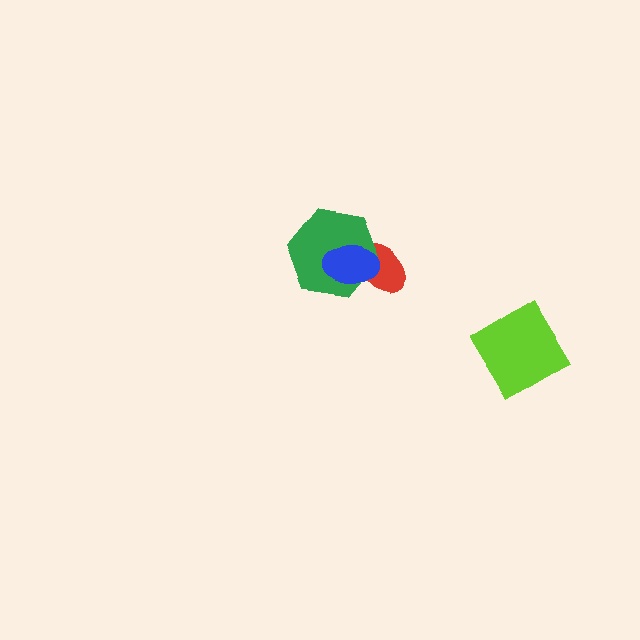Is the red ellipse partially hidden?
Yes, it is partially covered by another shape.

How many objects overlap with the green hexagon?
2 objects overlap with the green hexagon.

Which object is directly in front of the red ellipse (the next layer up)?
The green hexagon is directly in front of the red ellipse.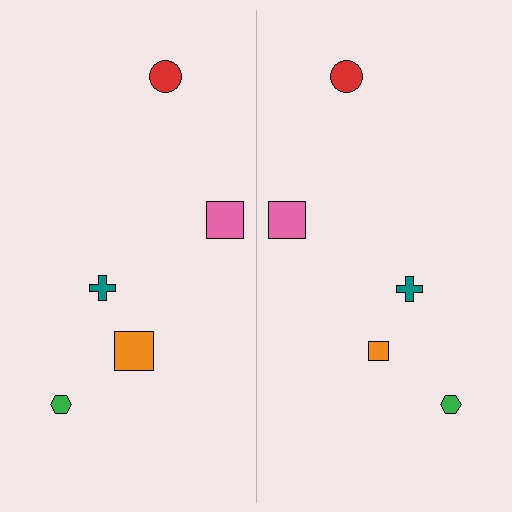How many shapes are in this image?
There are 10 shapes in this image.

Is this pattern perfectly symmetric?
No, the pattern is not perfectly symmetric. The orange square on the right side has a different size than its mirror counterpart.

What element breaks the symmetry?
The orange square on the right side has a different size than its mirror counterpart.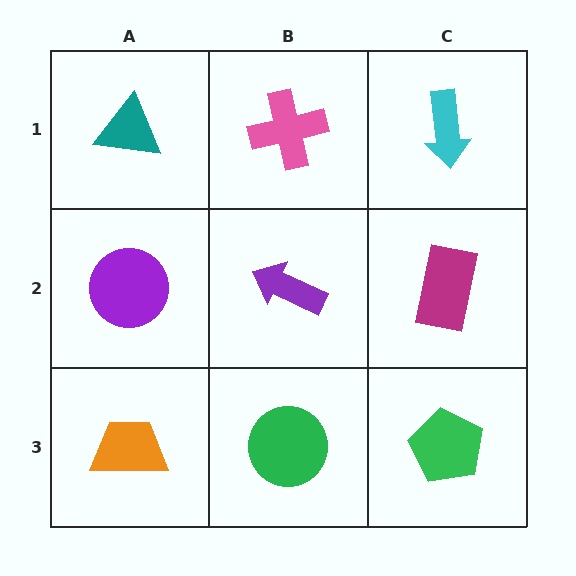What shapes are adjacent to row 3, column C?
A magenta rectangle (row 2, column C), a green circle (row 3, column B).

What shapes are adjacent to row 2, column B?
A pink cross (row 1, column B), a green circle (row 3, column B), a purple circle (row 2, column A), a magenta rectangle (row 2, column C).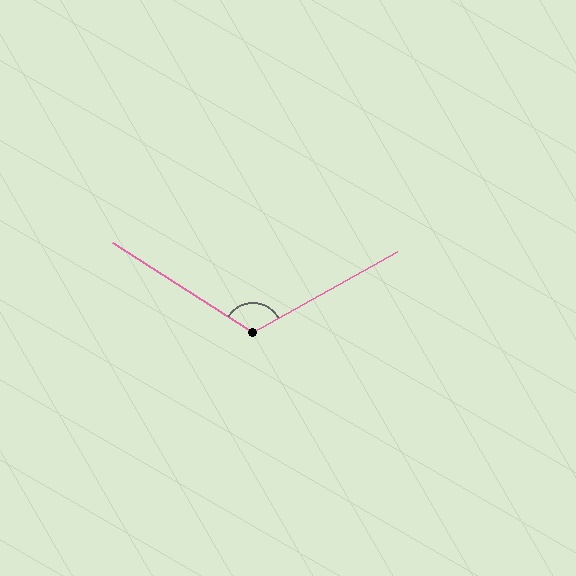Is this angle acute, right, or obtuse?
It is obtuse.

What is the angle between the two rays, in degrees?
Approximately 118 degrees.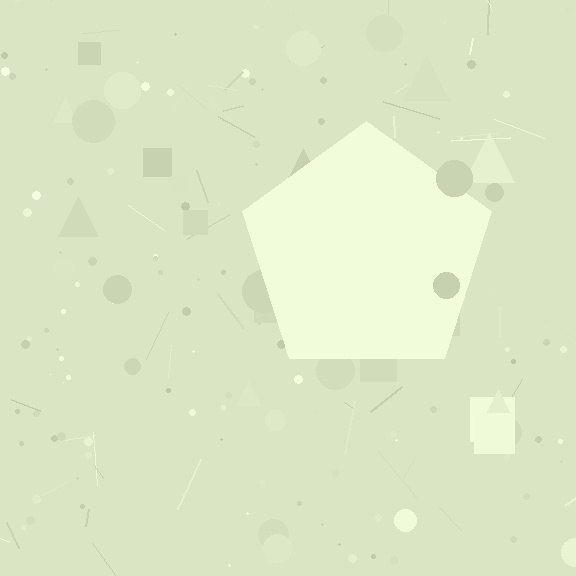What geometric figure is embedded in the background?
A pentagon is embedded in the background.